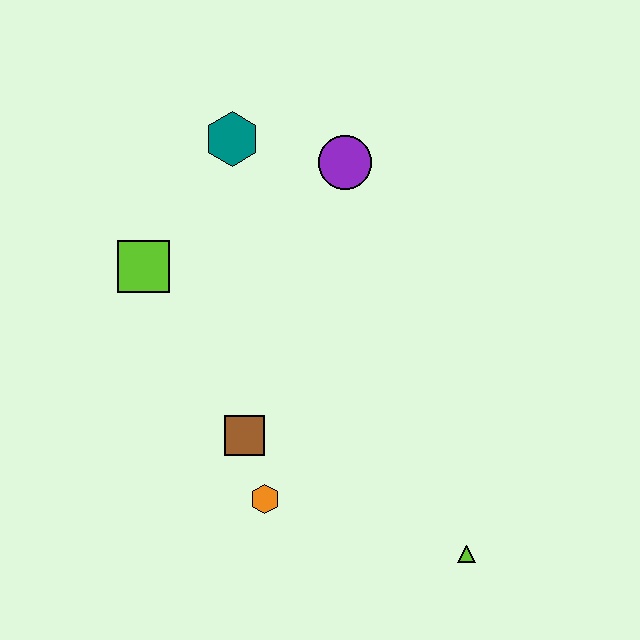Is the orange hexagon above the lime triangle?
Yes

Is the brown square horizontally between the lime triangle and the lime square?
Yes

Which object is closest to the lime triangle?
The orange hexagon is closest to the lime triangle.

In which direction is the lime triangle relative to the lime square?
The lime triangle is to the right of the lime square.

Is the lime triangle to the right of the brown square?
Yes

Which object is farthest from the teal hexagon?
The lime triangle is farthest from the teal hexagon.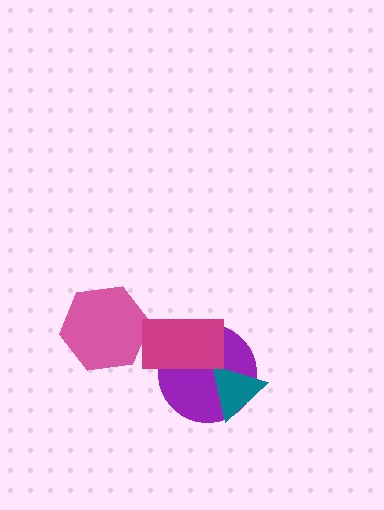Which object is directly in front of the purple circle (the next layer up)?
The teal triangle is directly in front of the purple circle.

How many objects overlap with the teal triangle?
1 object overlaps with the teal triangle.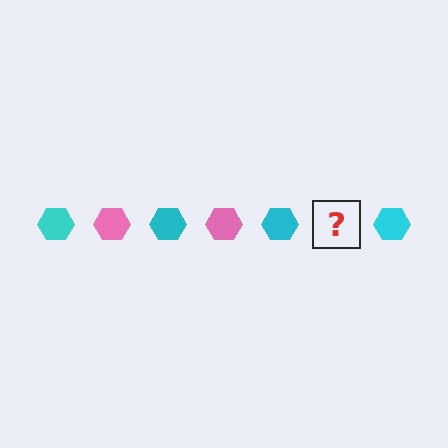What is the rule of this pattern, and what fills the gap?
The rule is that the pattern cycles through cyan, pink hexagons. The gap should be filled with a pink hexagon.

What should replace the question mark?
The question mark should be replaced with a pink hexagon.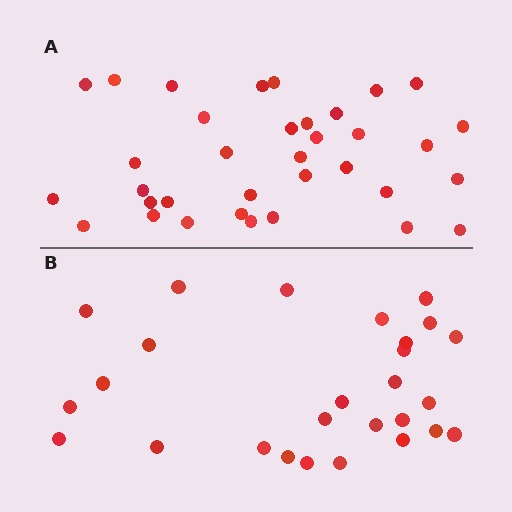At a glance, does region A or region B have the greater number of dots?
Region A (the top region) has more dots.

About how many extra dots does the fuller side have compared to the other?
Region A has roughly 8 or so more dots than region B.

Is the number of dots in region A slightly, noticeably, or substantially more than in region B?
Region A has noticeably more, but not dramatically so. The ratio is roughly 1.3 to 1.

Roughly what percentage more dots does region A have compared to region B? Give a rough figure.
About 30% more.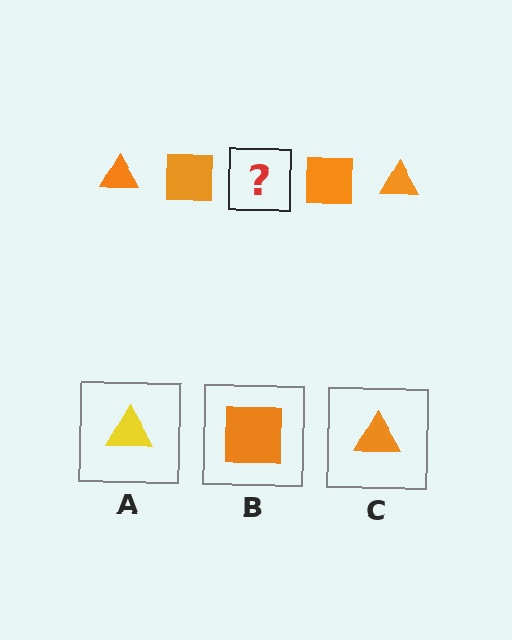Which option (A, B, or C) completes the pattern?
C.